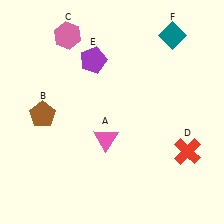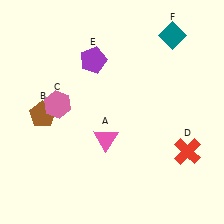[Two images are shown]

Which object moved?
The pink hexagon (C) moved down.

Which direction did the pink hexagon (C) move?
The pink hexagon (C) moved down.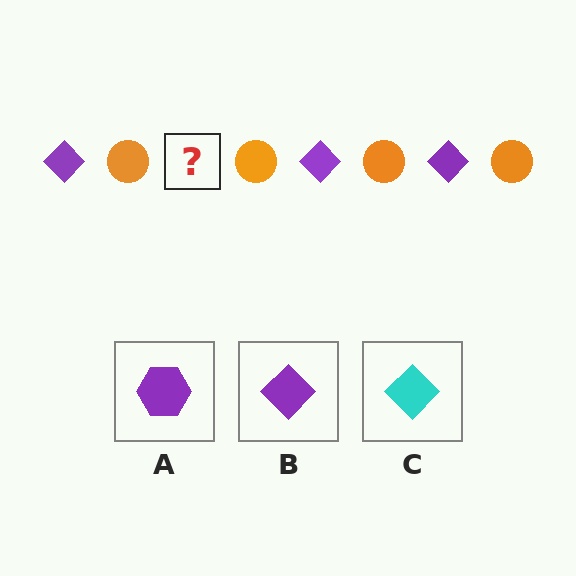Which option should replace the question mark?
Option B.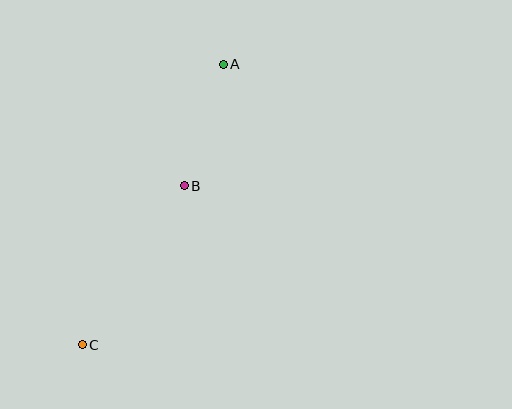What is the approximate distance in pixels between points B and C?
The distance between B and C is approximately 189 pixels.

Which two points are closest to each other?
Points A and B are closest to each other.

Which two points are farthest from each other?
Points A and C are farthest from each other.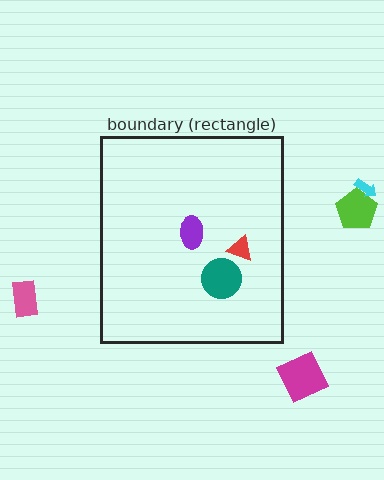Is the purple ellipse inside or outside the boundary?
Inside.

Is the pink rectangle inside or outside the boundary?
Outside.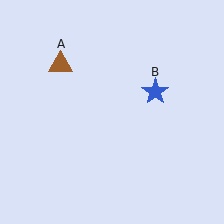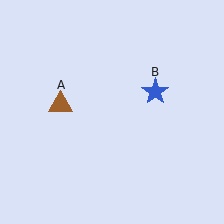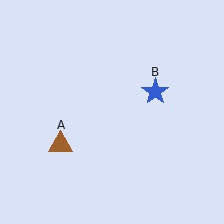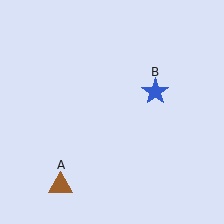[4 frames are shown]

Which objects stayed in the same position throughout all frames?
Blue star (object B) remained stationary.